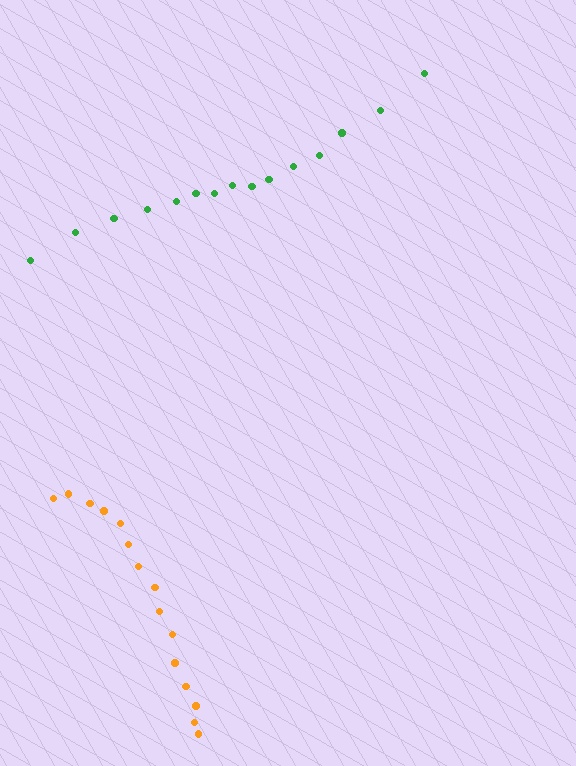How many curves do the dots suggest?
There are 2 distinct paths.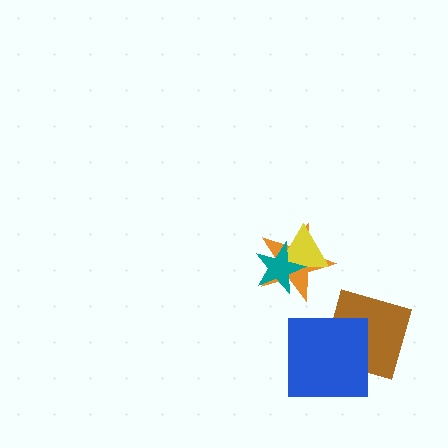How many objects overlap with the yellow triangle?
2 objects overlap with the yellow triangle.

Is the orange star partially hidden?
Yes, it is partially covered by another shape.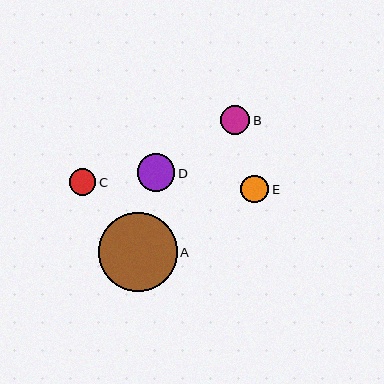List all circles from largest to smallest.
From largest to smallest: A, D, B, E, C.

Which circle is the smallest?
Circle C is the smallest with a size of approximately 27 pixels.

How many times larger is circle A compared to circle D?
Circle A is approximately 2.1 times the size of circle D.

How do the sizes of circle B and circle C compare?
Circle B and circle C are approximately the same size.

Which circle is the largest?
Circle A is the largest with a size of approximately 79 pixels.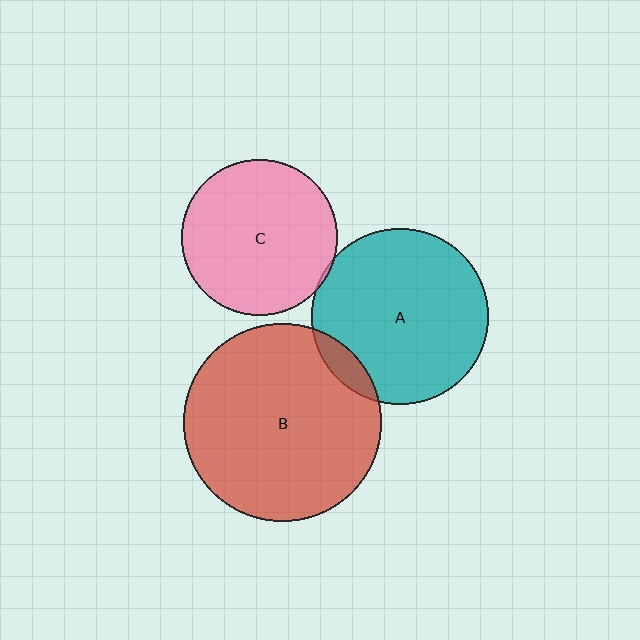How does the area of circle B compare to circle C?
Approximately 1.6 times.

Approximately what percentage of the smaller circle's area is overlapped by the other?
Approximately 5%.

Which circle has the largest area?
Circle B (red).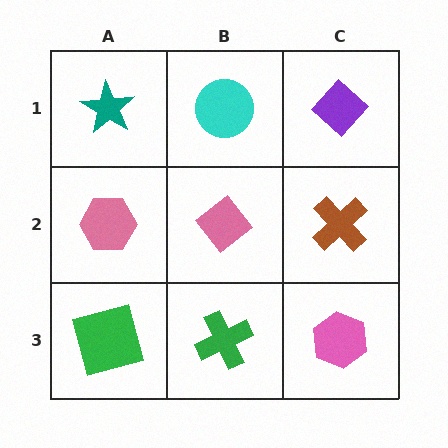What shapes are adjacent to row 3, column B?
A pink diamond (row 2, column B), a green square (row 3, column A), a pink hexagon (row 3, column C).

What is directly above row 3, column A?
A pink hexagon.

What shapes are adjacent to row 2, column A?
A teal star (row 1, column A), a green square (row 3, column A), a pink diamond (row 2, column B).